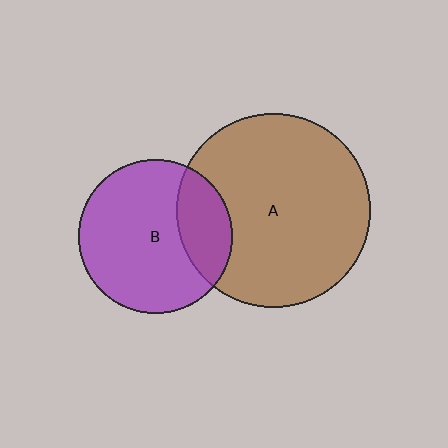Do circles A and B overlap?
Yes.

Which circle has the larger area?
Circle A (brown).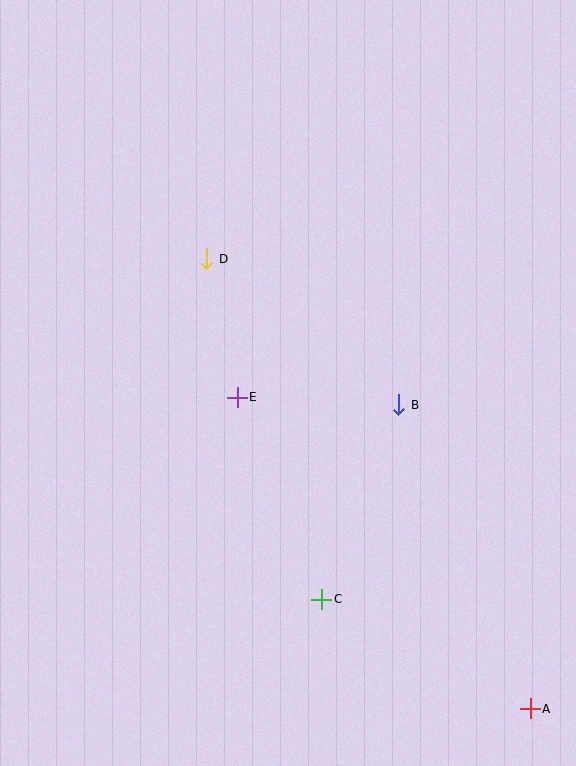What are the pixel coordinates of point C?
Point C is at (322, 599).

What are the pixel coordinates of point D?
Point D is at (207, 259).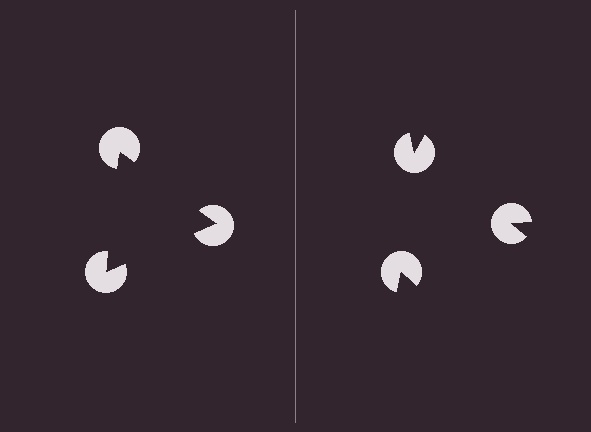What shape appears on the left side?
An illusory triangle.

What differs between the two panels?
The pac-man discs are positioned identically on both sides; only the wedge orientations differ. On the left they align to a triangle; on the right they are misaligned.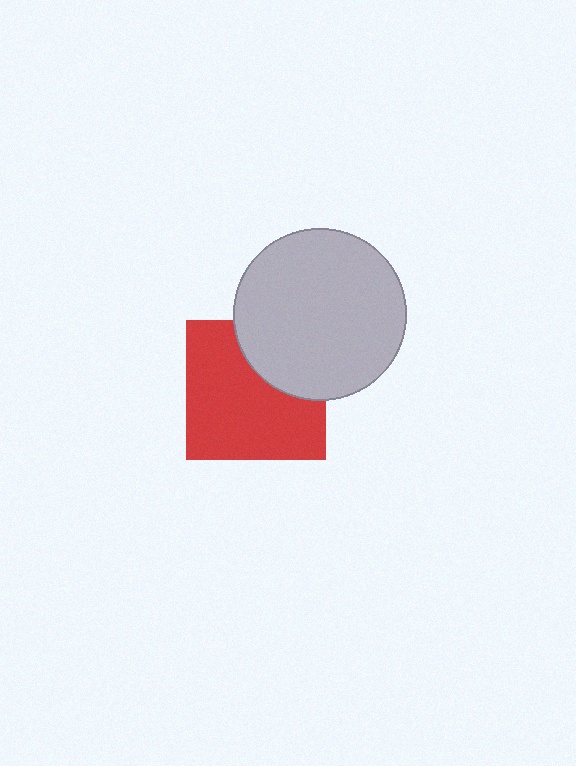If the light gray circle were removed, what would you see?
You would see the complete red square.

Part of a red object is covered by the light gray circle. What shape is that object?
It is a square.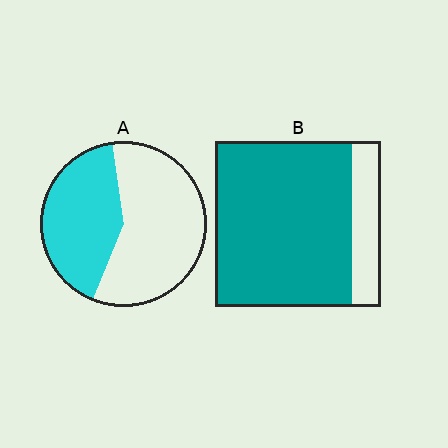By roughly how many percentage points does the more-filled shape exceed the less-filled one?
By roughly 40 percentage points (B over A).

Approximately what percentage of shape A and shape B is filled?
A is approximately 40% and B is approximately 85%.